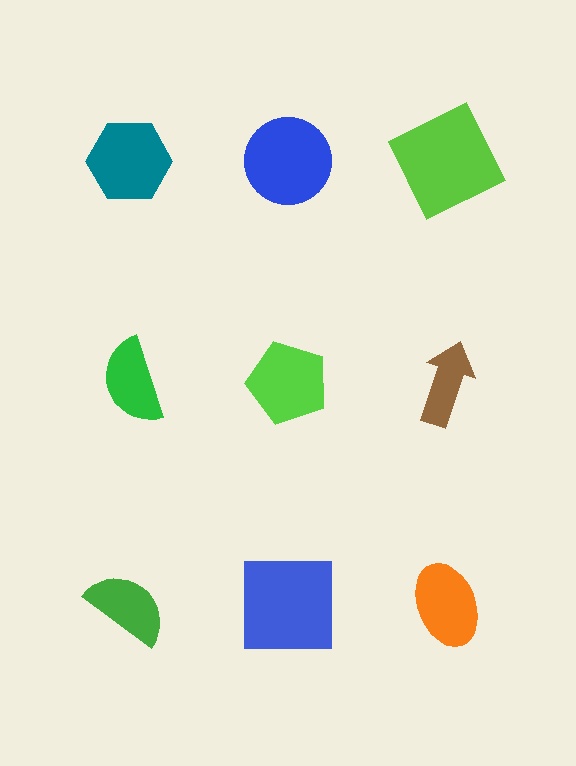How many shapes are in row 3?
3 shapes.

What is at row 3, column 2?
A blue square.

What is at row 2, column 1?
A green semicircle.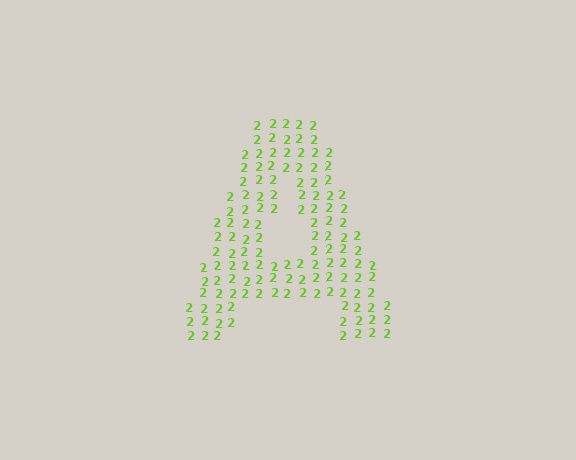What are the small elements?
The small elements are digit 2's.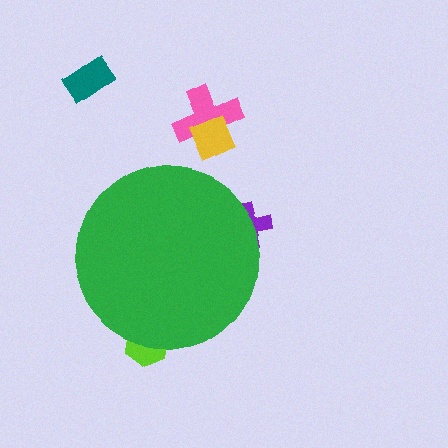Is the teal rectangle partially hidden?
No, the teal rectangle is fully visible.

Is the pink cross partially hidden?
No, the pink cross is fully visible.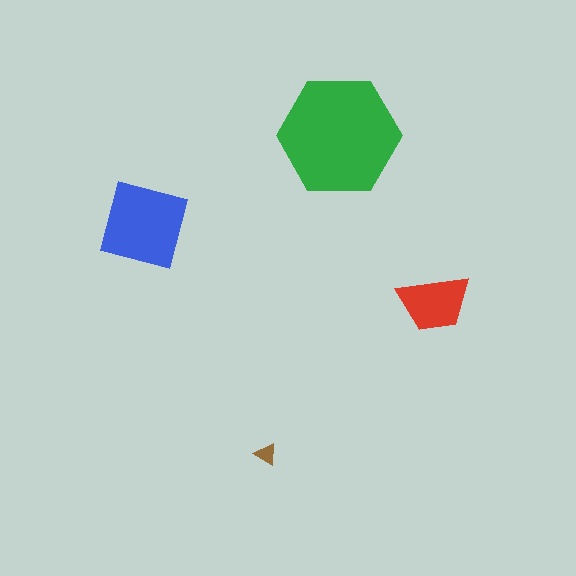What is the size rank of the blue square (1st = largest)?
2nd.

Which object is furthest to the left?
The blue square is leftmost.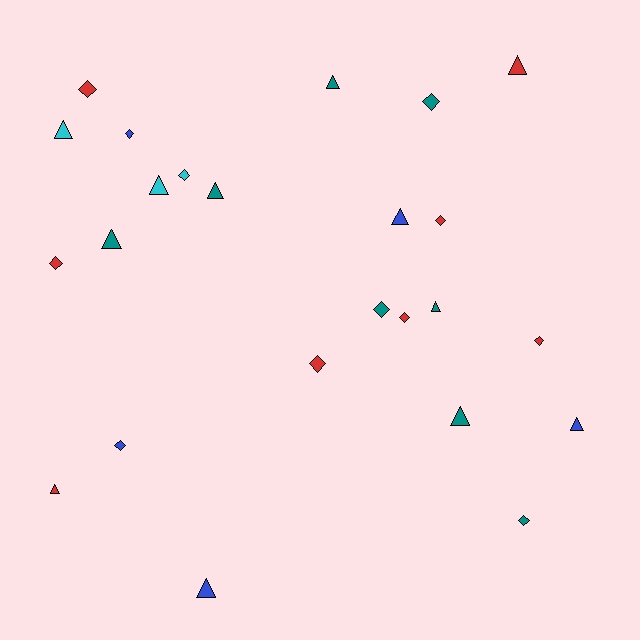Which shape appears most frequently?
Diamond, with 12 objects.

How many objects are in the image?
There are 24 objects.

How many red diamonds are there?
There are 6 red diamonds.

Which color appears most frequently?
Red, with 8 objects.